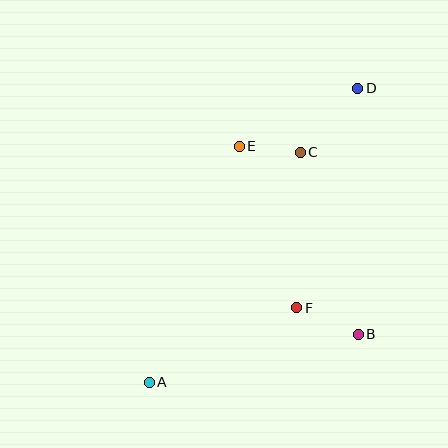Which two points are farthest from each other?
Points A and D are farthest from each other.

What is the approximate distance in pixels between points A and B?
The distance between A and B is approximately 215 pixels.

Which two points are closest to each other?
Points C and E are closest to each other.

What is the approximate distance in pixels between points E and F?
The distance between E and F is approximately 171 pixels.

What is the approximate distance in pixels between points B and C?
The distance between B and C is approximately 191 pixels.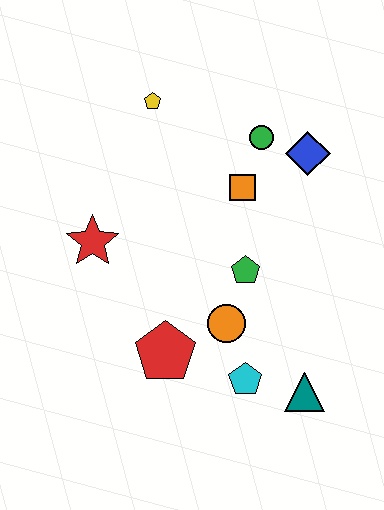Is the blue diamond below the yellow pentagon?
Yes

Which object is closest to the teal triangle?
The cyan pentagon is closest to the teal triangle.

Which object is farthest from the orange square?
The teal triangle is farthest from the orange square.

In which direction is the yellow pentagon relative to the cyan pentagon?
The yellow pentagon is above the cyan pentagon.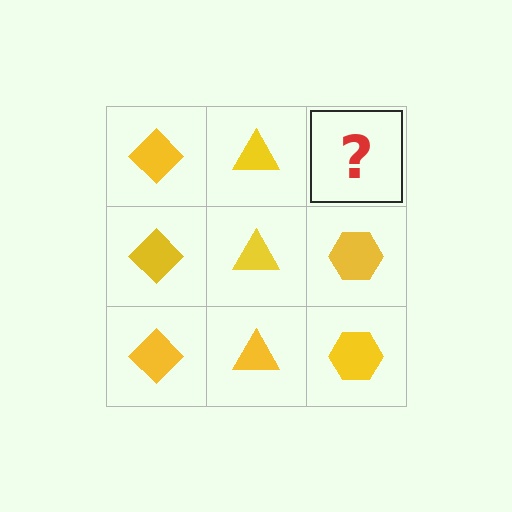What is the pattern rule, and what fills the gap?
The rule is that each column has a consistent shape. The gap should be filled with a yellow hexagon.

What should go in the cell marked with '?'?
The missing cell should contain a yellow hexagon.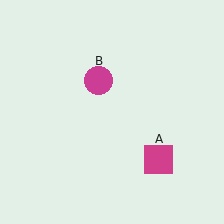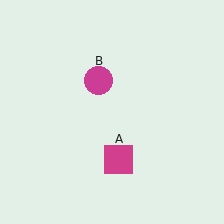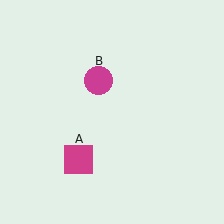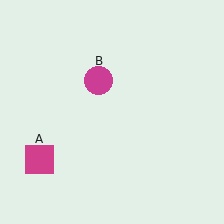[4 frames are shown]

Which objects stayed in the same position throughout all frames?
Magenta circle (object B) remained stationary.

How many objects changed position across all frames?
1 object changed position: magenta square (object A).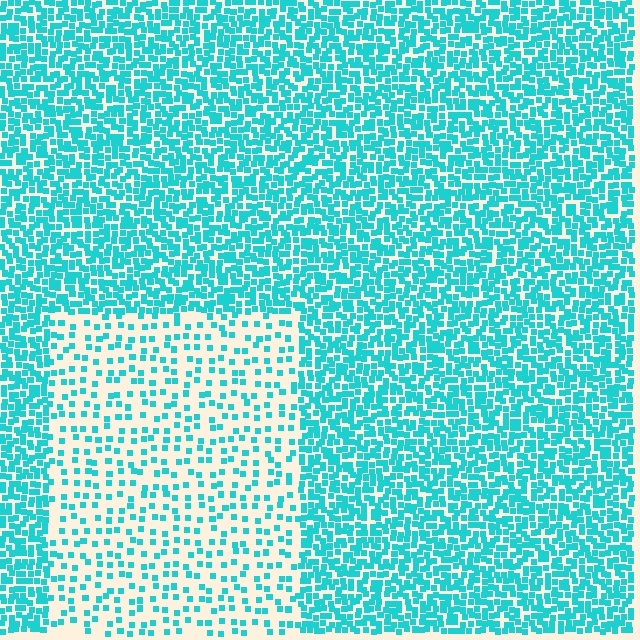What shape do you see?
I see a rectangle.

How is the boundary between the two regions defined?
The boundary is defined by a change in element density (approximately 2.7x ratio). All elements are the same color, size, and shape.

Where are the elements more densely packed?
The elements are more densely packed outside the rectangle boundary.